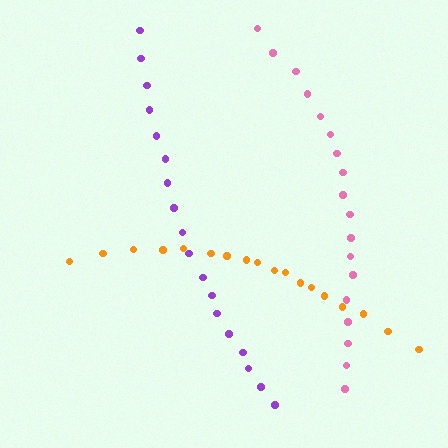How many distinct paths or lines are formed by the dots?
There are 3 distinct paths.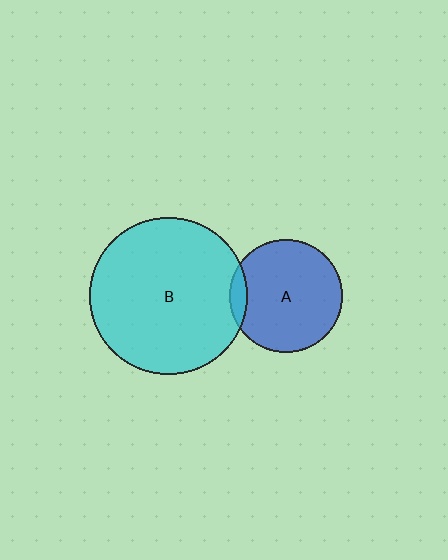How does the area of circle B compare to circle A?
Approximately 1.9 times.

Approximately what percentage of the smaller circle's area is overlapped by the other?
Approximately 10%.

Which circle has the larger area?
Circle B (cyan).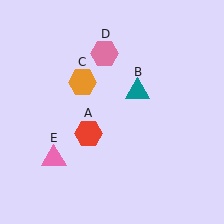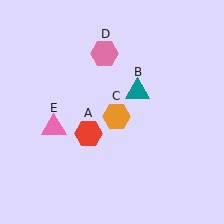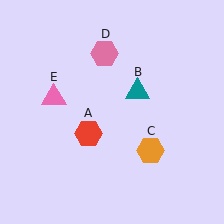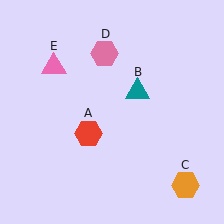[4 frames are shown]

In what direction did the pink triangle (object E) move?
The pink triangle (object E) moved up.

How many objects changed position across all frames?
2 objects changed position: orange hexagon (object C), pink triangle (object E).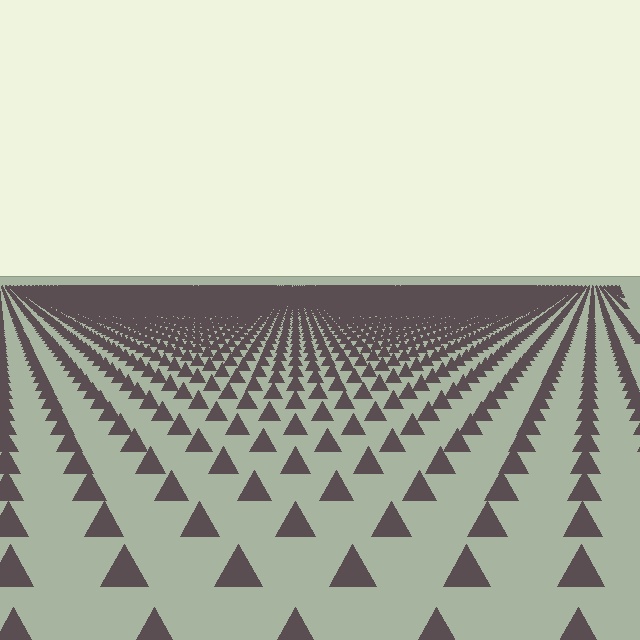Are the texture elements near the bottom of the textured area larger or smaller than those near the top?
Larger. Near the bottom, elements are closer to the viewer and appear at a bigger on-screen size.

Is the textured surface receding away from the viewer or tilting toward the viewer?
The surface is receding away from the viewer. Texture elements get smaller and denser toward the top.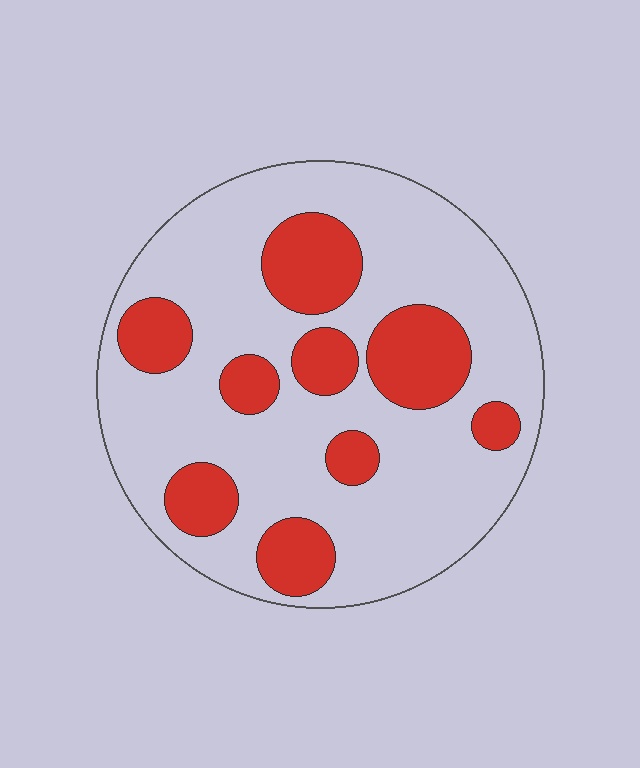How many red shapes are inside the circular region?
9.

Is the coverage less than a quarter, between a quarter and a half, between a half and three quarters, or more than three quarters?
Between a quarter and a half.